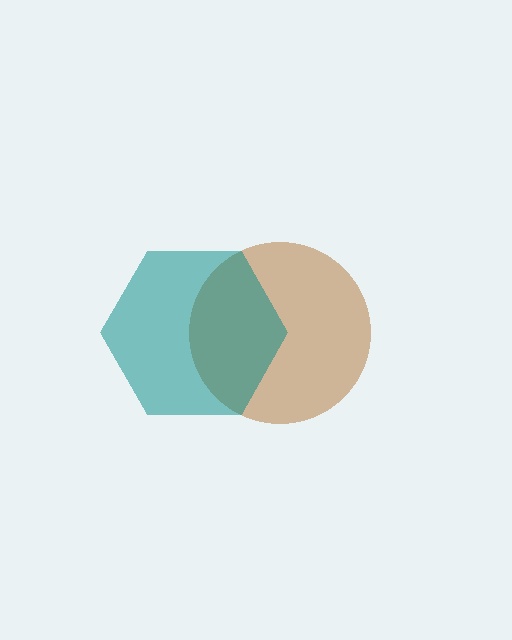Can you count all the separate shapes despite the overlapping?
Yes, there are 2 separate shapes.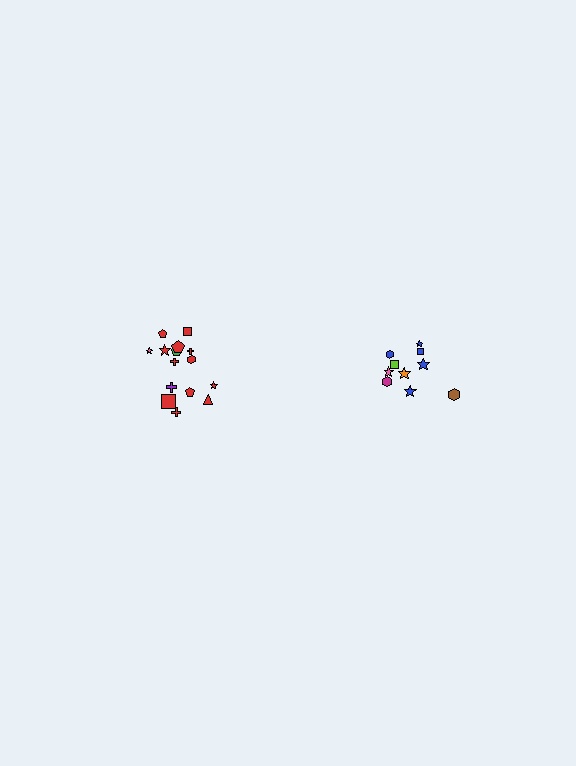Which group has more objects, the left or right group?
The left group.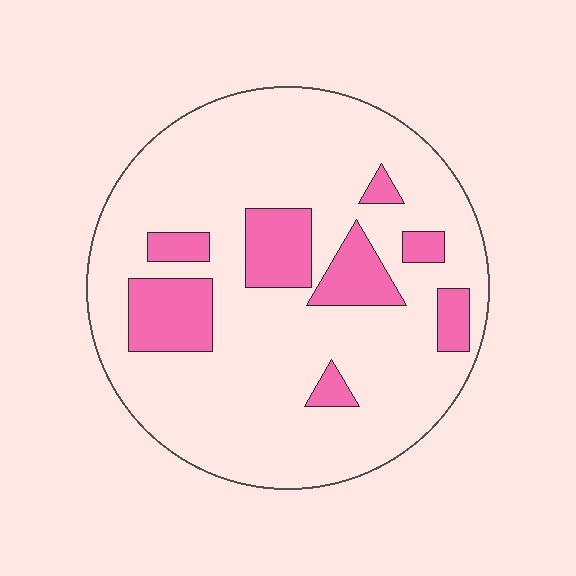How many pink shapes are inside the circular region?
8.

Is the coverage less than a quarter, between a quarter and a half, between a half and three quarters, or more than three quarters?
Less than a quarter.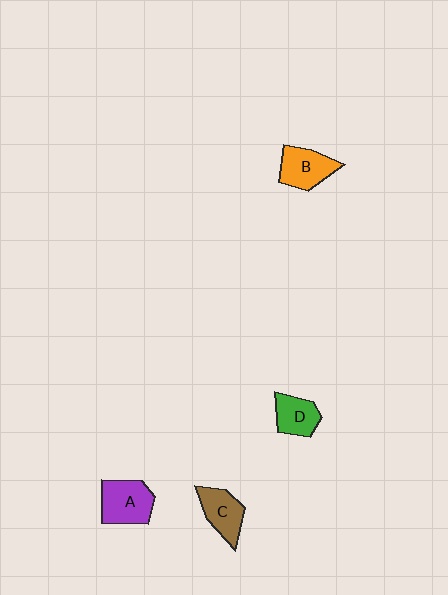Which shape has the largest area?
Shape A (purple).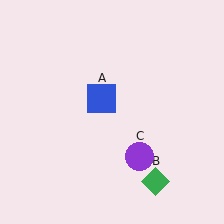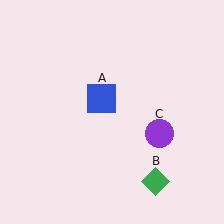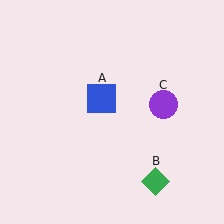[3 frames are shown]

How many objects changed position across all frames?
1 object changed position: purple circle (object C).